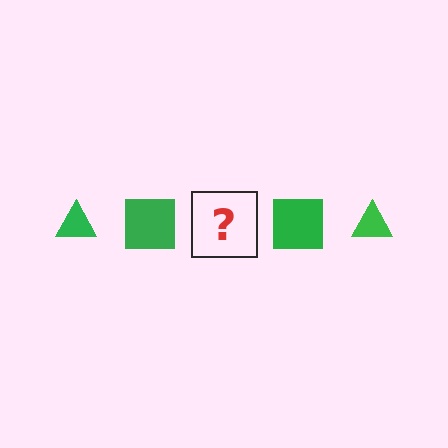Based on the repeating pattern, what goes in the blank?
The blank should be a green triangle.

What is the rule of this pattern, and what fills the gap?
The rule is that the pattern cycles through triangle, square shapes in green. The gap should be filled with a green triangle.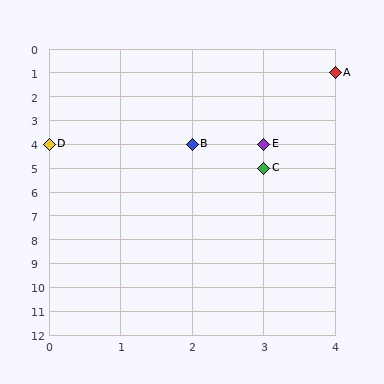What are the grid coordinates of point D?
Point D is at grid coordinates (0, 4).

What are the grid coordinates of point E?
Point E is at grid coordinates (3, 4).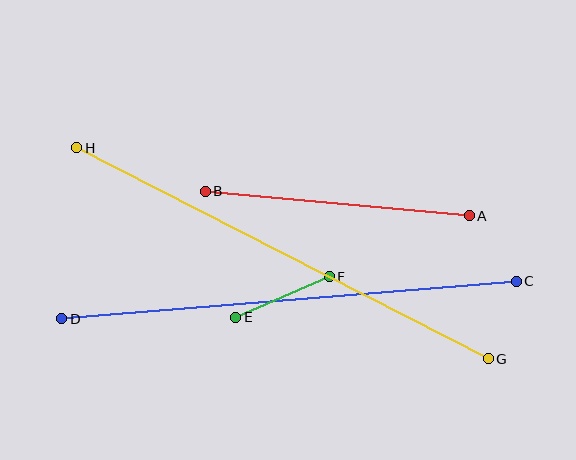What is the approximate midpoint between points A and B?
The midpoint is at approximately (337, 204) pixels.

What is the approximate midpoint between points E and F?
The midpoint is at approximately (283, 297) pixels.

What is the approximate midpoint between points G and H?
The midpoint is at approximately (283, 253) pixels.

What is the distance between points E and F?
The distance is approximately 102 pixels.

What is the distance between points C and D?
The distance is approximately 456 pixels.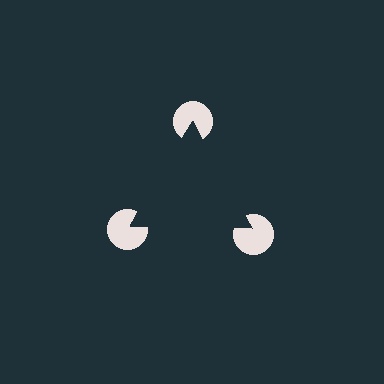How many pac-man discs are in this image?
There are 3 — one at each vertex of the illusory triangle.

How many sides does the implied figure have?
3 sides.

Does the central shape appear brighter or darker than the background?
It typically appears slightly darker than the background, even though no actual brightness change is drawn.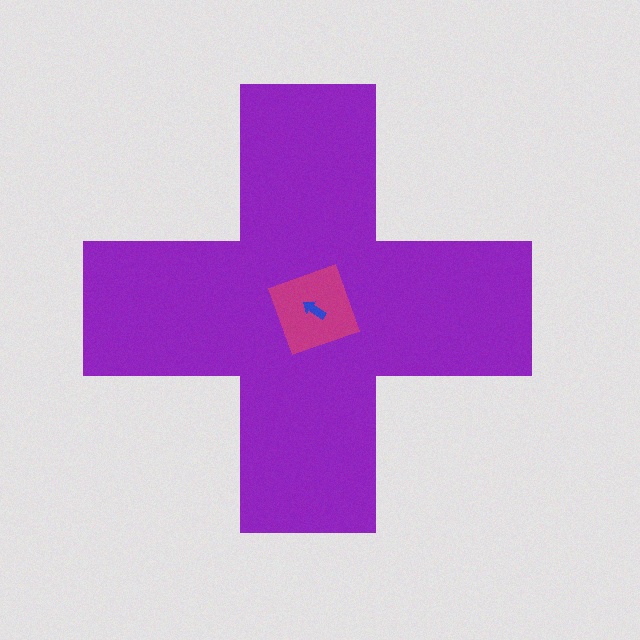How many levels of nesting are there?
3.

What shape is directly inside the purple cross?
The magenta diamond.